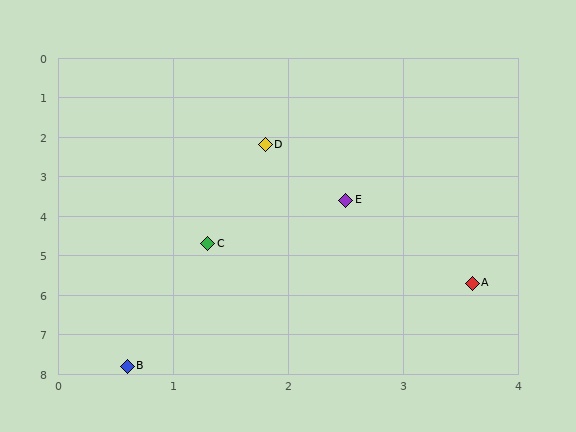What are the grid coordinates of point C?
Point C is at approximately (1.3, 4.7).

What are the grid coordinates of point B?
Point B is at approximately (0.6, 7.8).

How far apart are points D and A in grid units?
Points D and A are about 3.9 grid units apart.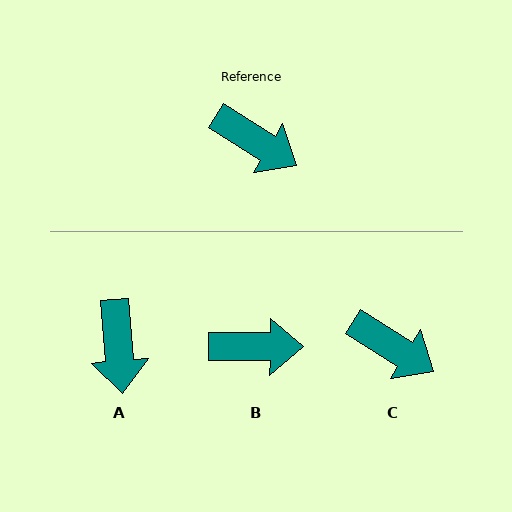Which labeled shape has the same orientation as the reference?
C.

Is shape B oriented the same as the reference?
No, it is off by about 31 degrees.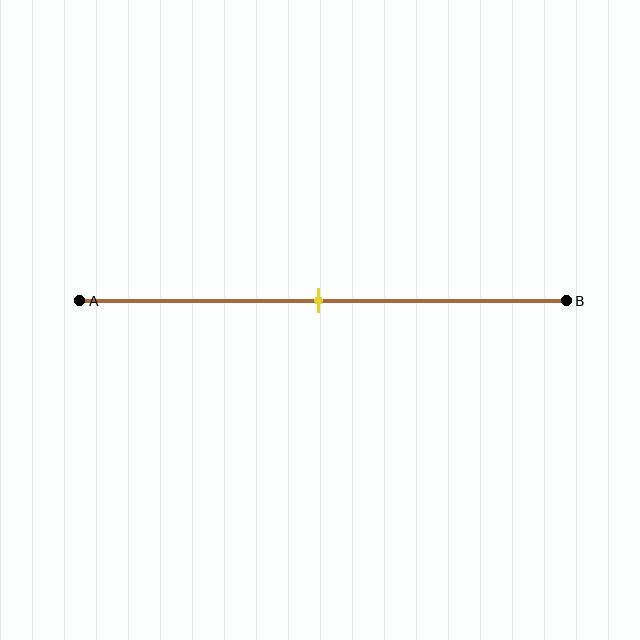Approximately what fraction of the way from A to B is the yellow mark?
The yellow mark is approximately 50% of the way from A to B.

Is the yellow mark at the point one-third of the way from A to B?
No, the mark is at about 50% from A, not at the 33% one-third point.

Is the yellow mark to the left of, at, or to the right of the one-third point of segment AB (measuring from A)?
The yellow mark is to the right of the one-third point of segment AB.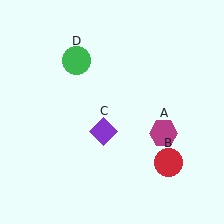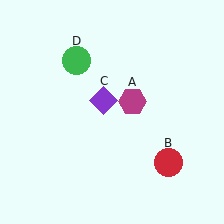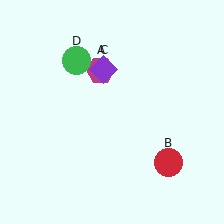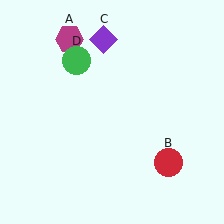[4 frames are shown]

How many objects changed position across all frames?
2 objects changed position: magenta hexagon (object A), purple diamond (object C).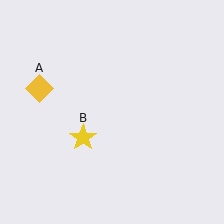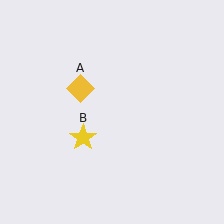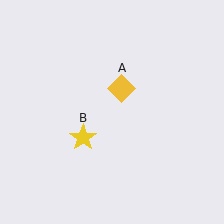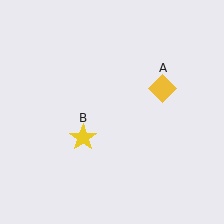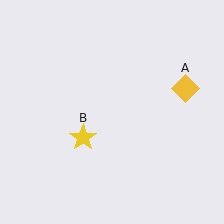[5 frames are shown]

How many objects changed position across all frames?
1 object changed position: yellow diamond (object A).